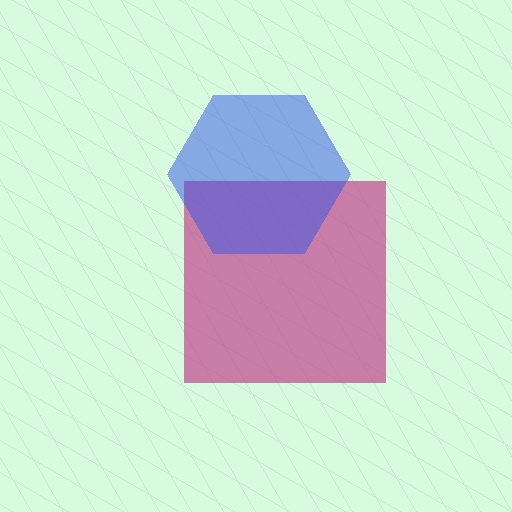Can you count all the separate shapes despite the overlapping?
Yes, there are 2 separate shapes.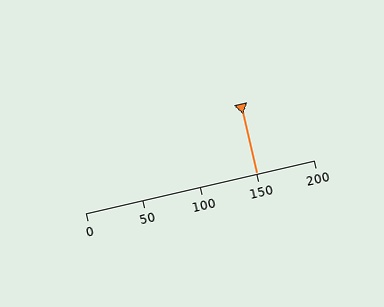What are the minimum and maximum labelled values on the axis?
The axis runs from 0 to 200.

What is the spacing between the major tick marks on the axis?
The major ticks are spaced 50 apart.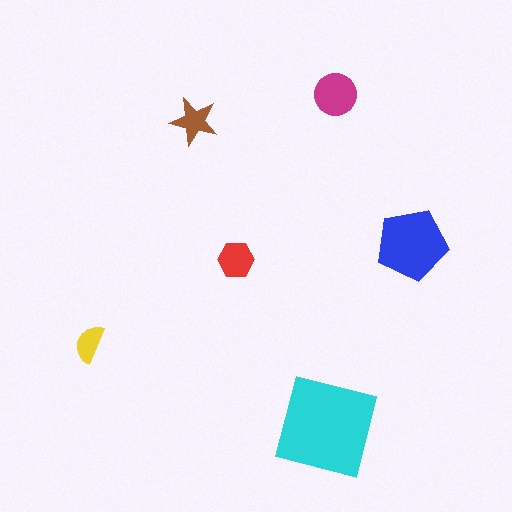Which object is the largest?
The cyan square.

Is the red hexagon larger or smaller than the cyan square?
Smaller.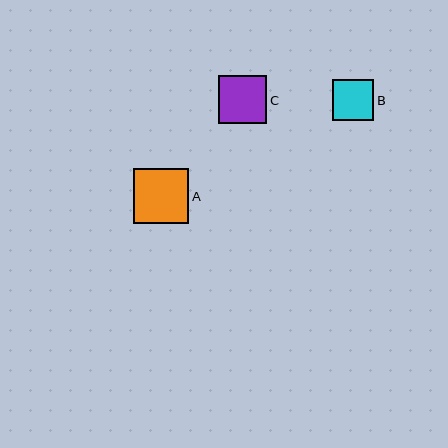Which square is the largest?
Square A is the largest with a size of approximately 55 pixels.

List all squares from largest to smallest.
From largest to smallest: A, C, B.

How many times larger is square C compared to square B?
Square C is approximately 1.2 times the size of square B.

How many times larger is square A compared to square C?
Square A is approximately 1.1 times the size of square C.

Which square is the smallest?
Square B is the smallest with a size of approximately 41 pixels.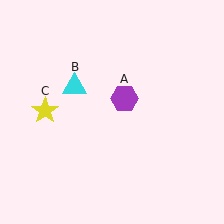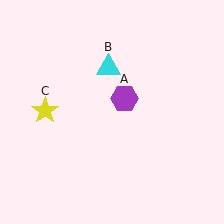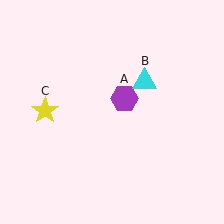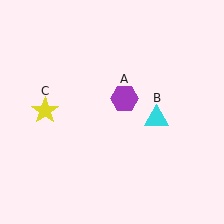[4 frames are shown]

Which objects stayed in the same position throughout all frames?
Purple hexagon (object A) and yellow star (object C) remained stationary.